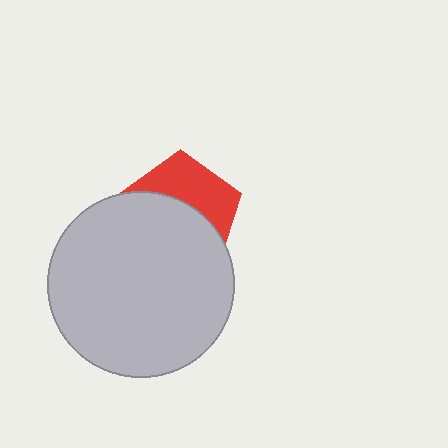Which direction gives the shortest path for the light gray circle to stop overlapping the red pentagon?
Moving down gives the shortest separation.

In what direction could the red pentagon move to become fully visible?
The red pentagon could move up. That would shift it out from behind the light gray circle entirely.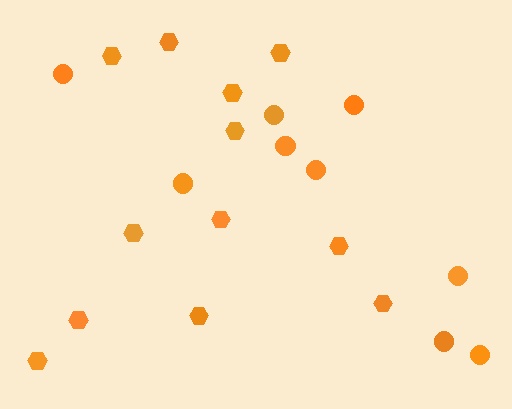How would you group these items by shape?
There are 2 groups: one group of circles (9) and one group of hexagons (12).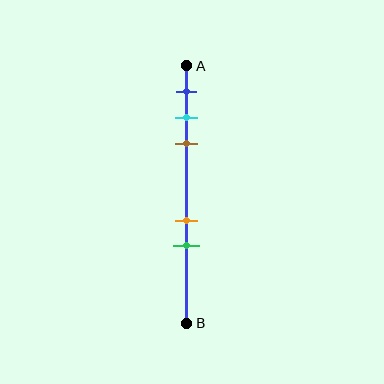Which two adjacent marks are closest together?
The cyan and brown marks are the closest adjacent pair.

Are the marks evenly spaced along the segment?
No, the marks are not evenly spaced.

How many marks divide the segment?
There are 5 marks dividing the segment.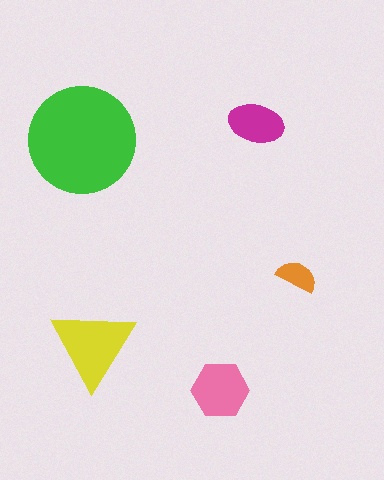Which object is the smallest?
The orange semicircle.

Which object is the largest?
The green circle.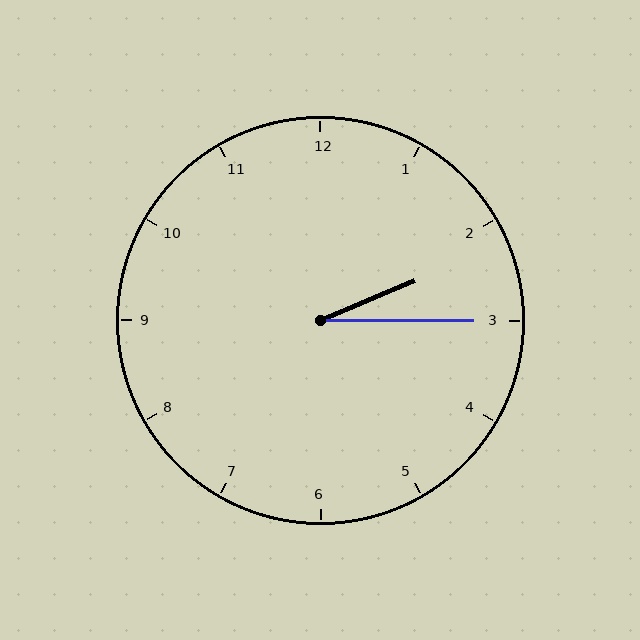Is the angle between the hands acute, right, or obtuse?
It is acute.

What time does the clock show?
2:15.